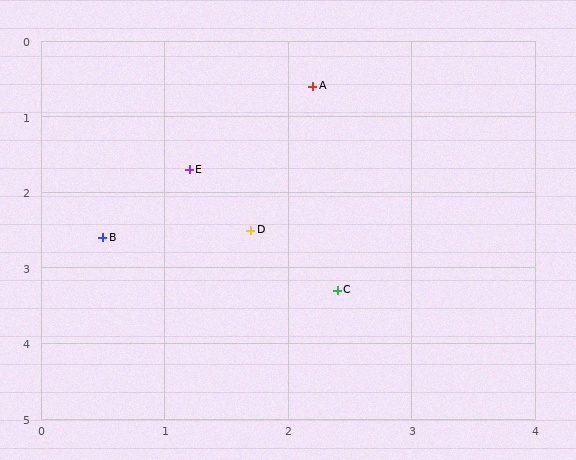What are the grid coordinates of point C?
Point C is at approximately (2.4, 3.3).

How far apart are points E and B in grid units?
Points E and B are about 1.1 grid units apart.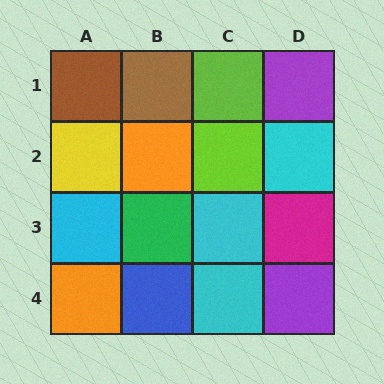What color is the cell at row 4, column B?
Blue.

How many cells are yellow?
1 cell is yellow.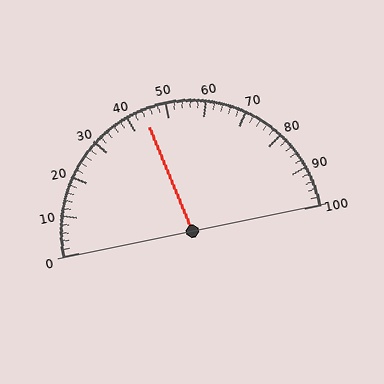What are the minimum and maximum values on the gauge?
The gauge ranges from 0 to 100.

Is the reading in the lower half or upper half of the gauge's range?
The reading is in the lower half of the range (0 to 100).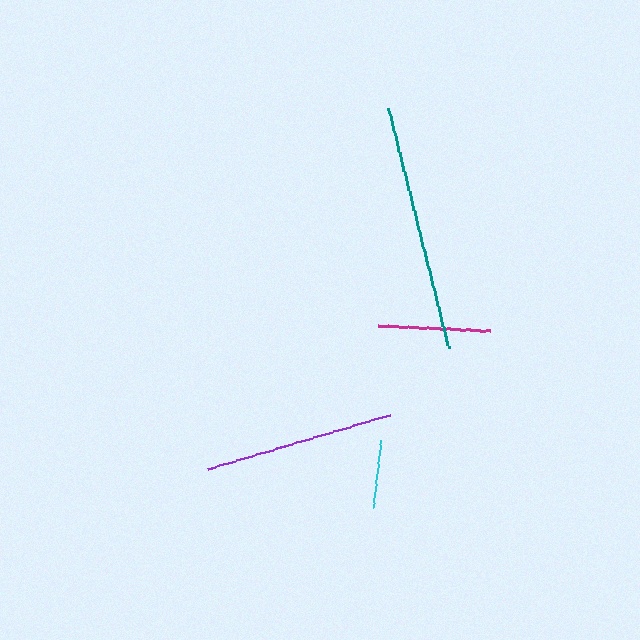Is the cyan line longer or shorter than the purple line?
The purple line is longer than the cyan line.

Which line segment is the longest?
The teal line is the longest at approximately 248 pixels.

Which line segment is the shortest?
The cyan line is the shortest at approximately 67 pixels.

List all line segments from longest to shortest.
From longest to shortest: teal, purple, magenta, cyan.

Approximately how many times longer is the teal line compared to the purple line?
The teal line is approximately 1.3 times the length of the purple line.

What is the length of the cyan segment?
The cyan segment is approximately 67 pixels long.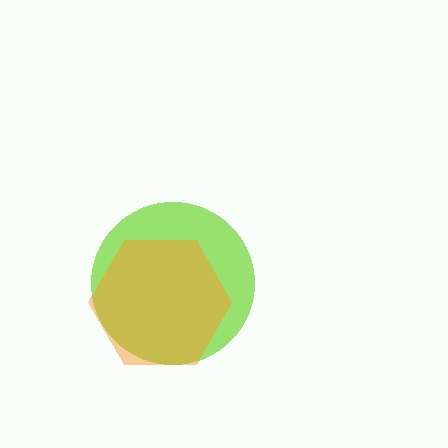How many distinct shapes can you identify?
There are 2 distinct shapes: a lime circle, an orange hexagon.